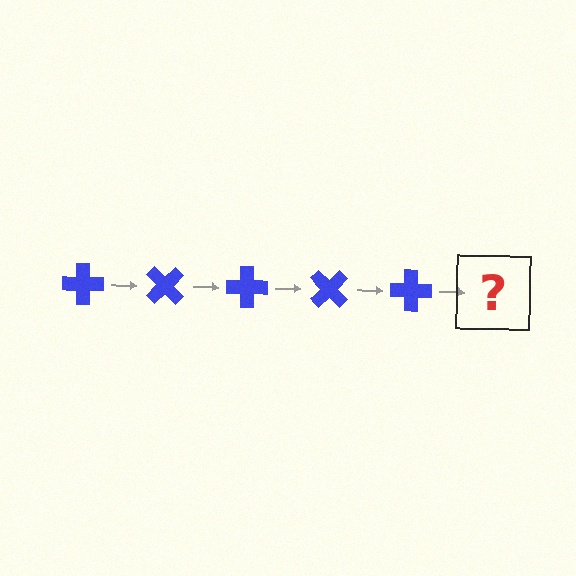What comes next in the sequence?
The next element should be a blue cross rotated 225 degrees.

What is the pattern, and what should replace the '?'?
The pattern is that the cross rotates 45 degrees each step. The '?' should be a blue cross rotated 225 degrees.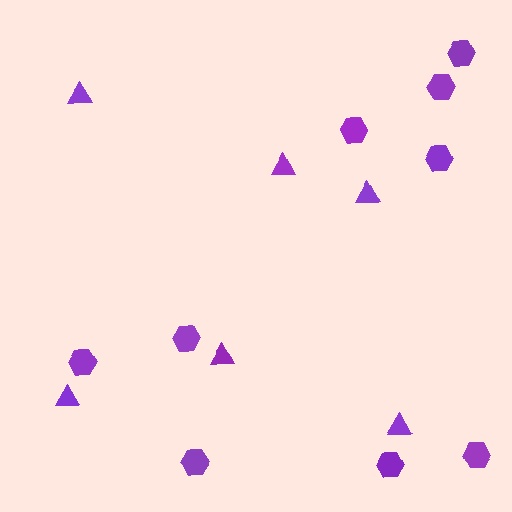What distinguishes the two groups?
There are 2 groups: one group of triangles (6) and one group of hexagons (9).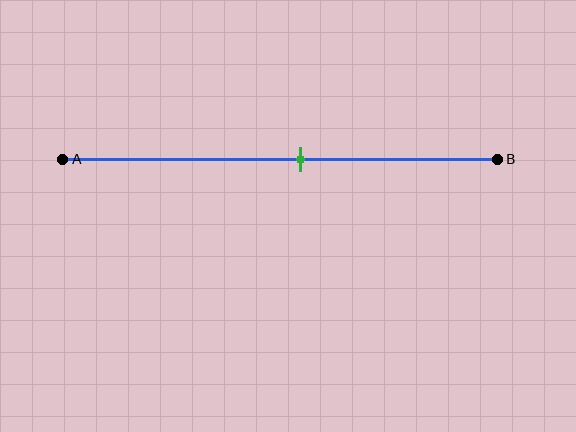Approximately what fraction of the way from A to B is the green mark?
The green mark is approximately 55% of the way from A to B.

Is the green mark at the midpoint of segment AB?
No, the mark is at about 55% from A, not at the 50% midpoint.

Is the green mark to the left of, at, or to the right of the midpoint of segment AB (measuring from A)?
The green mark is to the right of the midpoint of segment AB.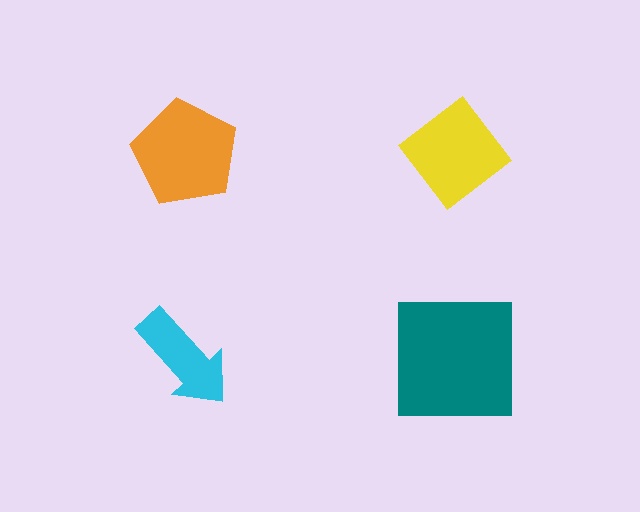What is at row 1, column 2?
A yellow diamond.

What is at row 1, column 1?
An orange pentagon.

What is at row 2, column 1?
A cyan arrow.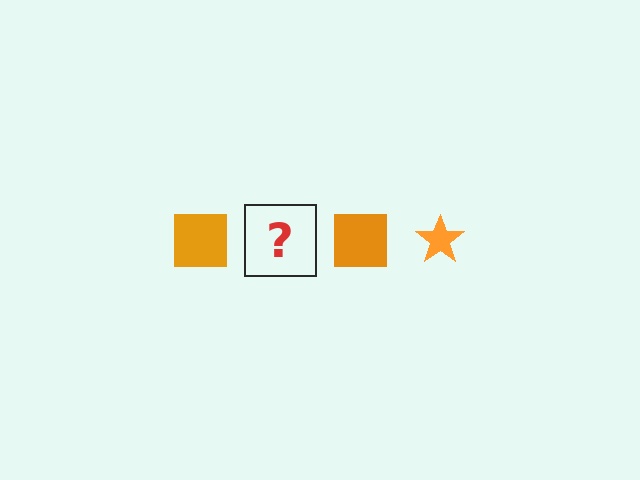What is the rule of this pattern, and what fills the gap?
The rule is that the pattern cycles through square, star shapes in orange. The gap should be filled with an orange star.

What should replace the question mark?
The question mark should be replaced with an orange star.